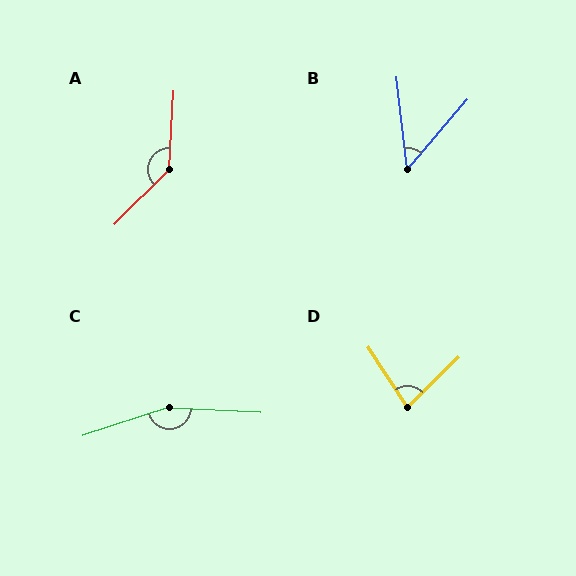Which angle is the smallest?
B, at approximately 47 degrees.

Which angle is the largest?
C, at approximately 159 degrees.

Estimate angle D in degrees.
Approximately 79 degrees.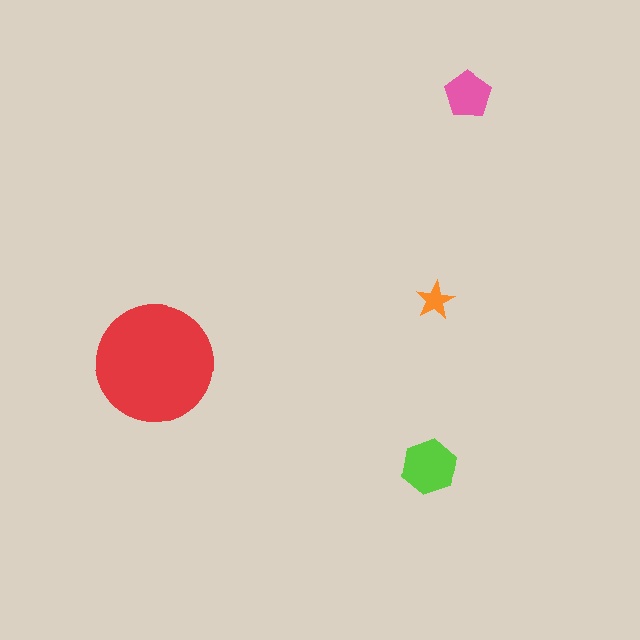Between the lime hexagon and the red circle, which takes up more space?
The red circle.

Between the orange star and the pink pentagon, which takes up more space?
The pink pentagon.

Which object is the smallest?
The orange star.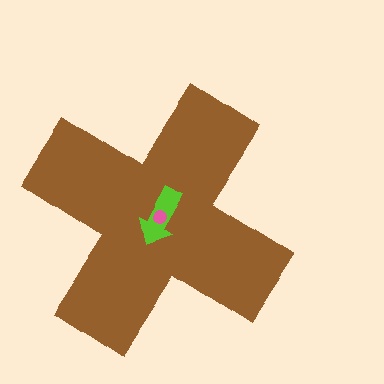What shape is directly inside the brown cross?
The lime arrow.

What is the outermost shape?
The brown cross.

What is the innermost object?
The pink circle.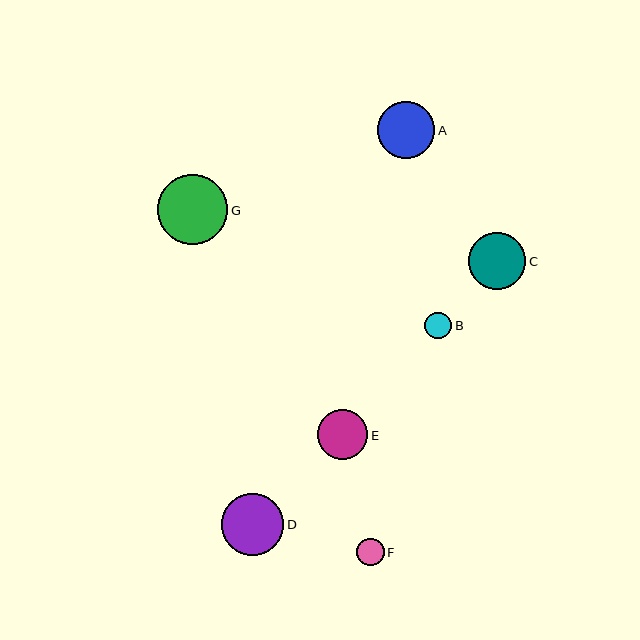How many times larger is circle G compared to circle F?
Circle G is approximately 2.5 times the size of circle F.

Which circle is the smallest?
Circle B is the smallest with a size of approximately 27 pixels.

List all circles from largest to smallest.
From largest to smallest: G, D, A, C, E, F, B.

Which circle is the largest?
Circle G is the largest with a size of approximately 70 pixels.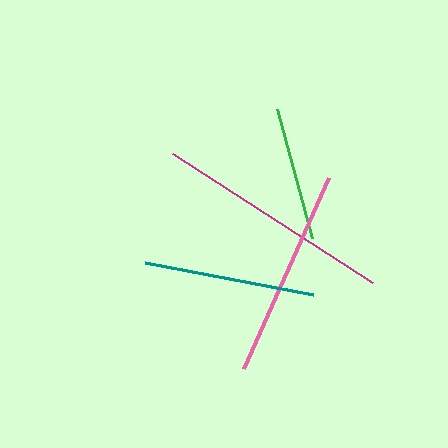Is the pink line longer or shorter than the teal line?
The pink line is longer than the teal line.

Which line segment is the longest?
The magenta line is the longest at approximately 238 pixels.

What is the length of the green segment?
The green segment is approximately 134 pixels long.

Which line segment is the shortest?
The green line is the shortest at approximately 134 pixels.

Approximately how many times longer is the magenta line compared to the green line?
The magenta line is approximately 1.8 times the length of the green line.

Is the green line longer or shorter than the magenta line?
The magenta line is longer than the green line.